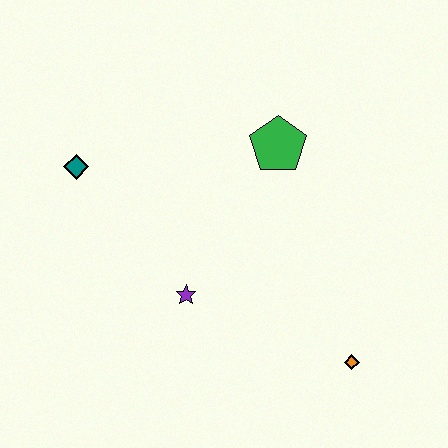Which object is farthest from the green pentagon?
The orange diamond is farthest from the green pentagon.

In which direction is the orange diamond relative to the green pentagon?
The orange diamond is below the green pentagon.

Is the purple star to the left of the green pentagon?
Yes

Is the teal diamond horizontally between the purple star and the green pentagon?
No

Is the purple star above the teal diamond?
No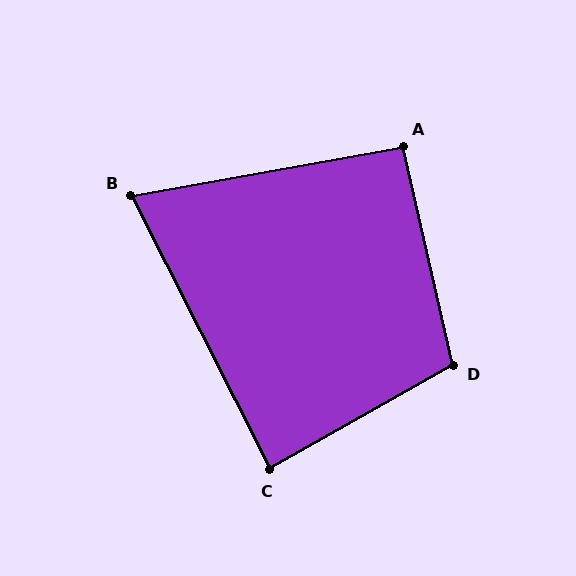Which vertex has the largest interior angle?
D, at approximately 107 degrees.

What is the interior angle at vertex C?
Approximately 87 degrees (approximately right).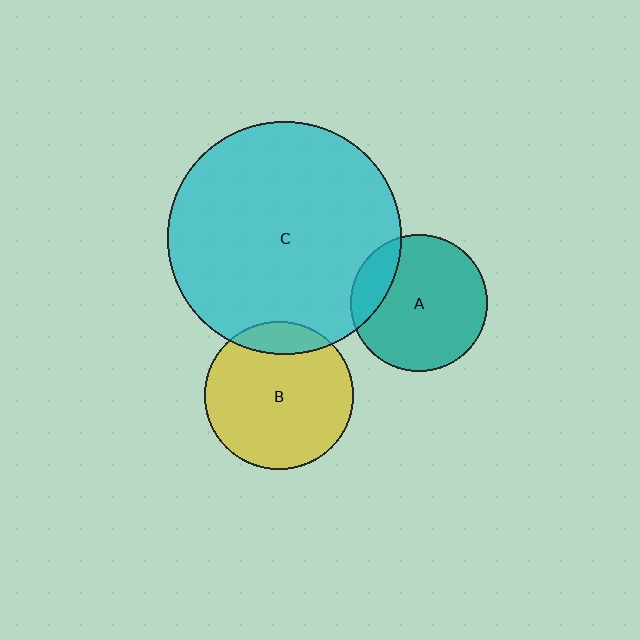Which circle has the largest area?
Circle C (cyan).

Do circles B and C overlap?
Yes.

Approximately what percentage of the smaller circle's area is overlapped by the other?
Approximately 15%.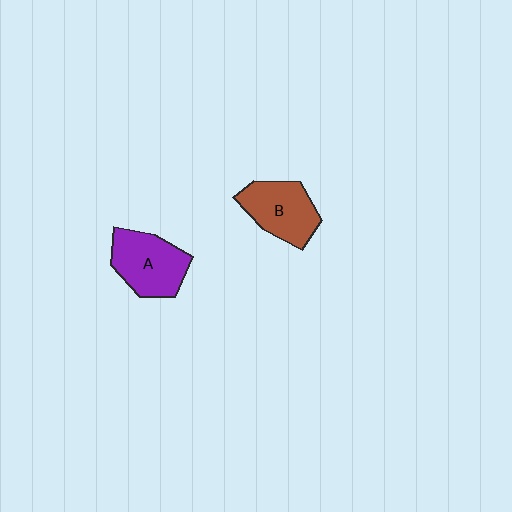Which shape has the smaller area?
Shape B (brown).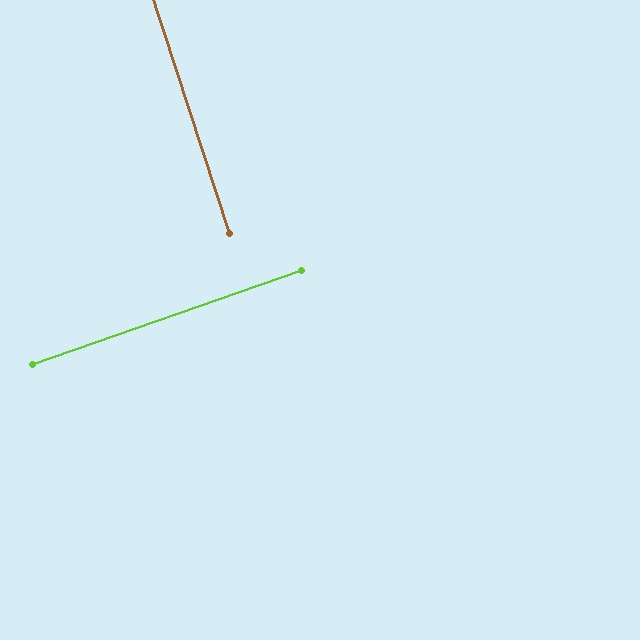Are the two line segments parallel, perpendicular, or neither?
Perpendicular — they meet at approximately 89°.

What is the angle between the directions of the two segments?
Approximately 89 degrees.